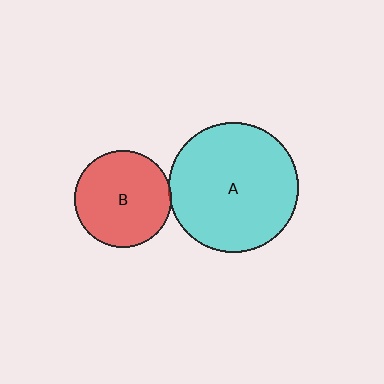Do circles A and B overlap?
Yes.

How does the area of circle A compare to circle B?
Approximately 1.8 times.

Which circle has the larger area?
Circle A (cyan).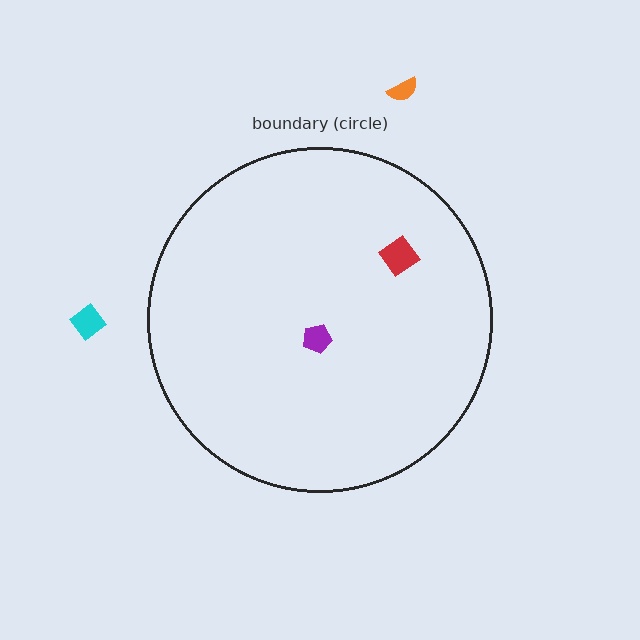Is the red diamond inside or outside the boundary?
Inside.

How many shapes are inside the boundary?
2 inside, 2 outside.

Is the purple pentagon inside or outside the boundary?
Inside.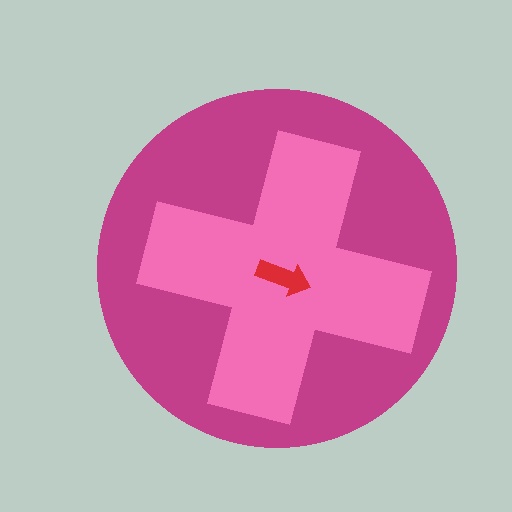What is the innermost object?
The red arrow.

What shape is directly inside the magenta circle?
The pink cross.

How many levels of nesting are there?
3.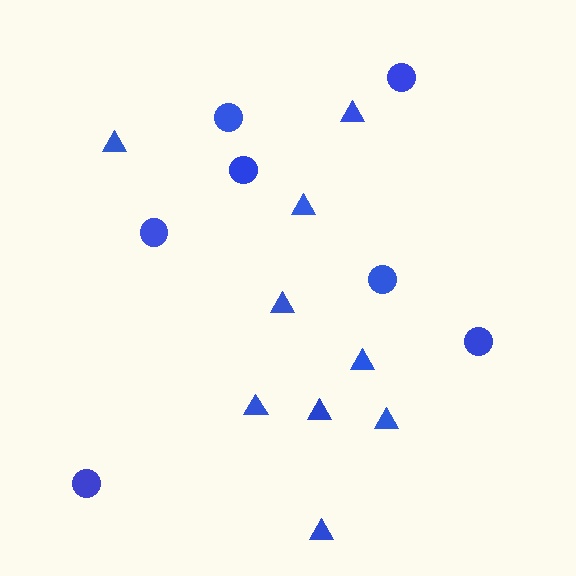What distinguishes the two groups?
There are 2 groups: one group of triangles (9) and one group of circles (7).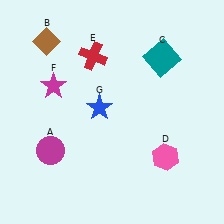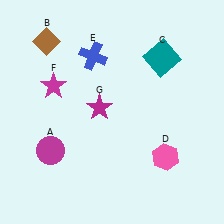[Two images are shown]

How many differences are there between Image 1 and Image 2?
There are 2 differences between the two images.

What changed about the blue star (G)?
In Image 1, G is blue. In Image 2, it changed to magenta.